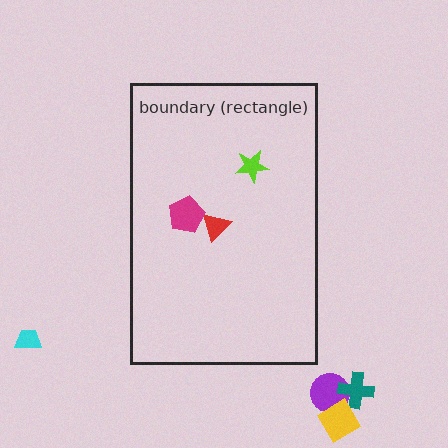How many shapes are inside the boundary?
3 inside, 4 outside.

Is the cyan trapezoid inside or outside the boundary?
Outside.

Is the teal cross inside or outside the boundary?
Outside.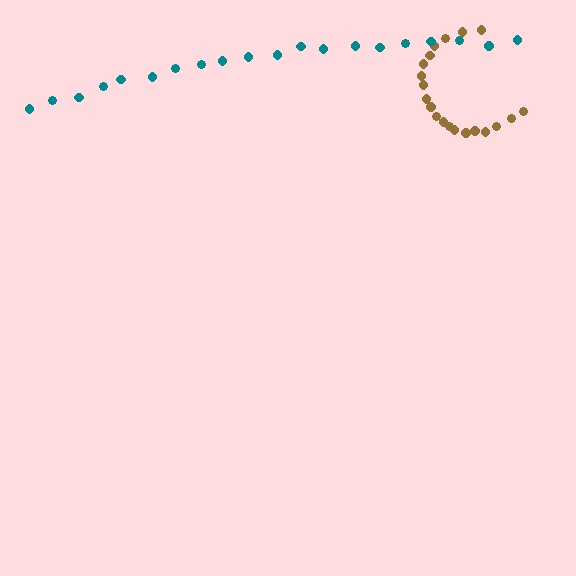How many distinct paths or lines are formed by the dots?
There are 2 distinct paths.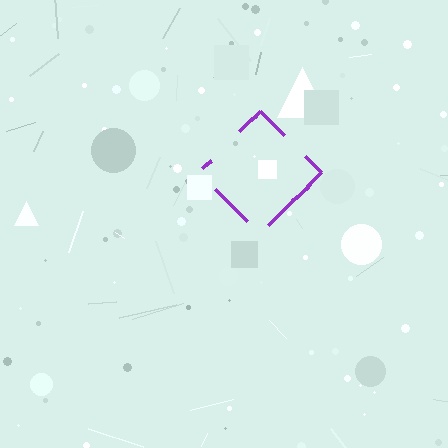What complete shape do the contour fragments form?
The contour fragments form a diamond.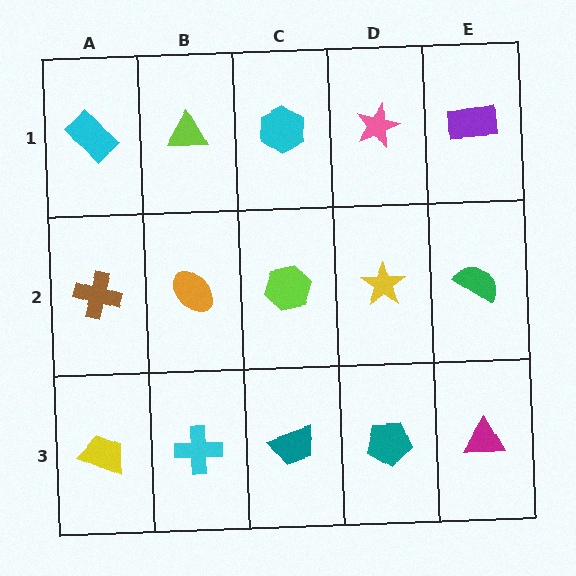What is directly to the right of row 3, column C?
A teal pentagon.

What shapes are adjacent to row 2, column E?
A purple rectangle (row 1, column E), a magenta triangle (row 3, column E), a yellow star (row 2, column D).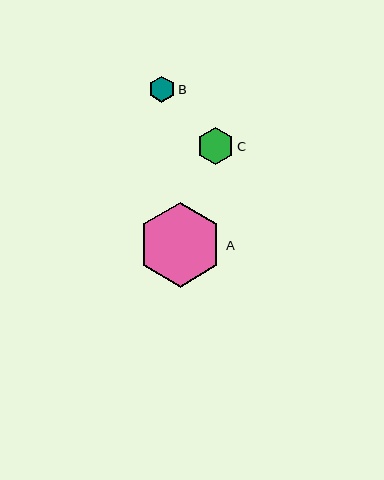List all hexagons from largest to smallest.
From largest to smallest: A, C, B.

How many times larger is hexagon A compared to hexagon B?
Hexagon A is approximately 3.3 times the size of hexagon B.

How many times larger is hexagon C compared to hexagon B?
Hexagon C is approximately 1.4 times the size of hexagon B.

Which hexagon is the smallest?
Hexagon B is the smallest with a size of approximately 26 pixels.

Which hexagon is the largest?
Hexagon A is the largest with a size of approximately 85 pixels.